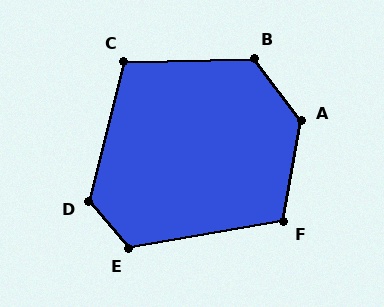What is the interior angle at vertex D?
Approximately 125 degrees (obtuse).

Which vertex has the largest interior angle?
A, at approximately 133 degrees.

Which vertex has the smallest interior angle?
C, at approximately 106 degrees.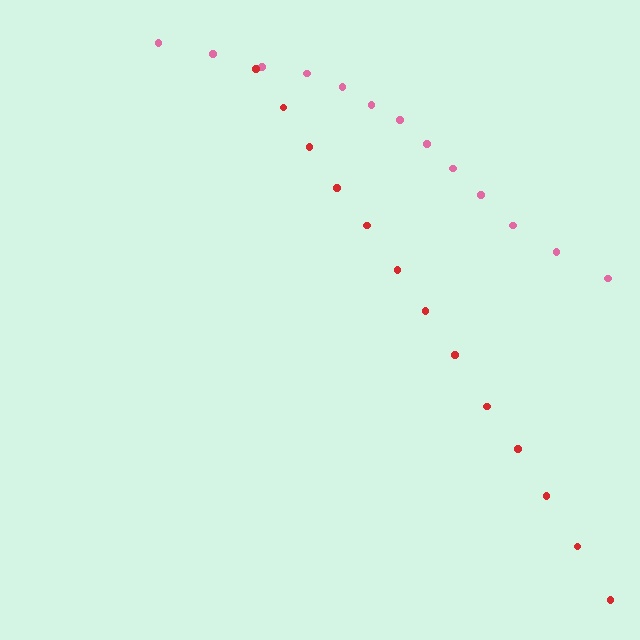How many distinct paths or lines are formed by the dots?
There are 2 distinct paths.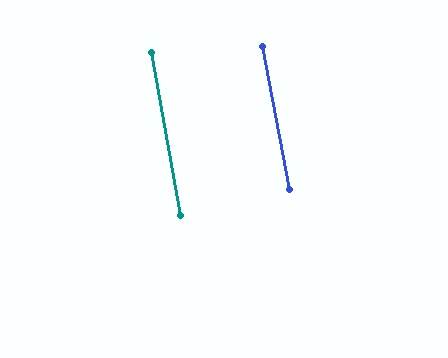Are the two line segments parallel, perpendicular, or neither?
Parallel — their directions differ by only 0.4°.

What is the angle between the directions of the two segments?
Approximately 0 degrees.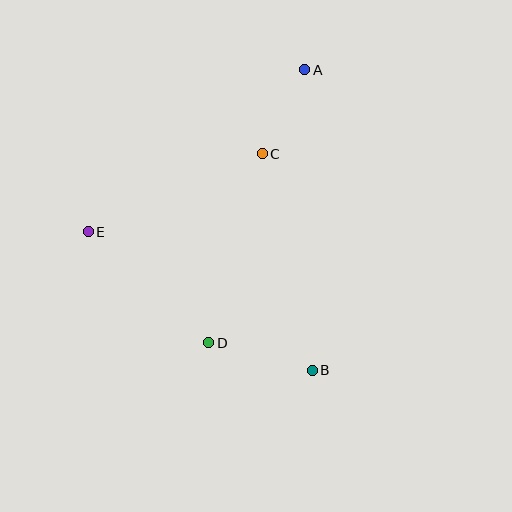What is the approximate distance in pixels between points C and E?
The distance between C and E is approximately 191 pixels.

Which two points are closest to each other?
Points A and C are closest to each other.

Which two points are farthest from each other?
Points A and B are farthest from each other.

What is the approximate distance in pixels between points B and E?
The distance between B and E is approximately 263 pixels.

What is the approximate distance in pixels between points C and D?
The distance between C and D is approximately 196 pixels.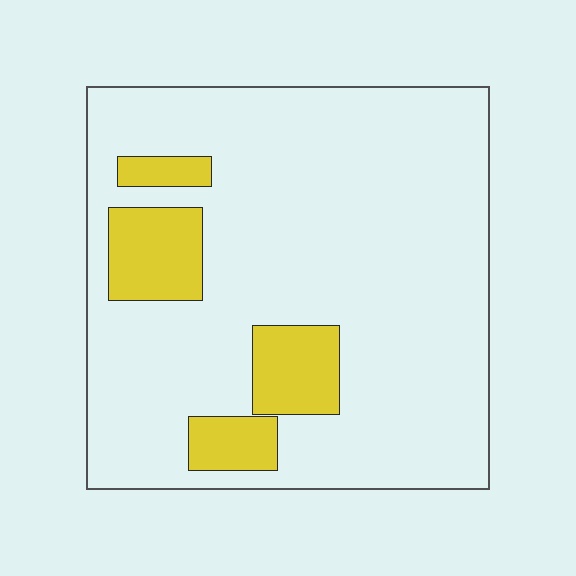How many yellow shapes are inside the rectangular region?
4.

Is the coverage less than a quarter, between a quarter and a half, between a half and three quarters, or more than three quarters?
Less than a quarter.